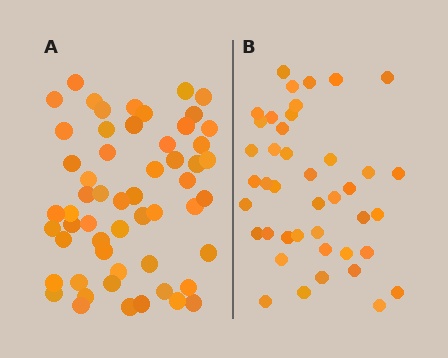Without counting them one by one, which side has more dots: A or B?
Region A (the left region) has more dots.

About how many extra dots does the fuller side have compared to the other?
Region A has approximately 15 more dots than region B.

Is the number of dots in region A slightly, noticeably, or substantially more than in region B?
Region A has noticeably more, but not dramatically so. The ratio is roughly 1.3 to 1.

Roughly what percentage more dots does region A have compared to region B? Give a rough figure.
About 35% more.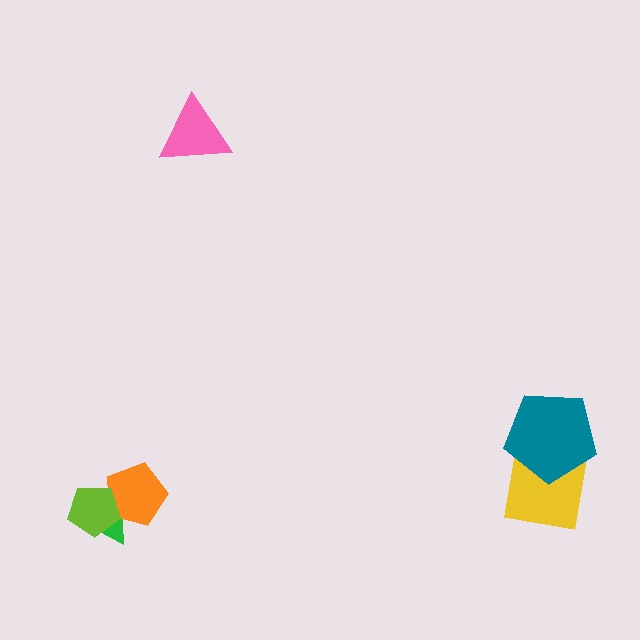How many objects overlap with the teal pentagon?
1 object overlaps with the teal pentagon.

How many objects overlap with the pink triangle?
0 objects overlap with the pink triangle.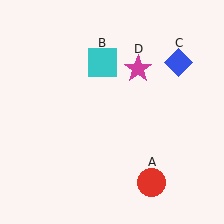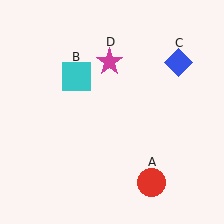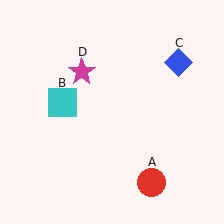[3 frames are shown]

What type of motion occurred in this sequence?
The cyan square (object B), magenta star (object D) rotated counterclockwise around the center of the scene.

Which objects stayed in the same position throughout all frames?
Red circle (object A) and blue diamond (object C) remained stationary.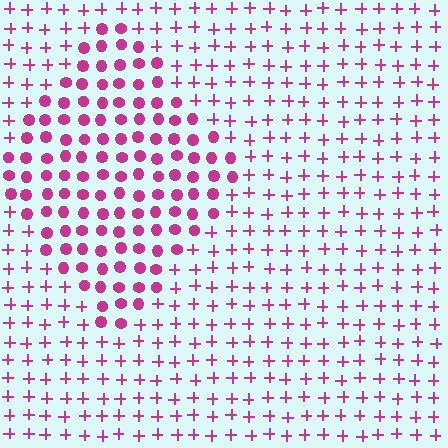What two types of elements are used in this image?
The image uses circles inside the diamond region and plus signs outside it.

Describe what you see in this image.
The image is filled with small magenta elements arranged in a uniform grid. A diamond-shaped region contains circles, while the surrounding area contains plus signs. The boundary is defined purely by the change in element shape.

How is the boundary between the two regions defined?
The boundary is defined by a change in element shape: circles inside vs. plus signs outside. All elements share the same color and spacing.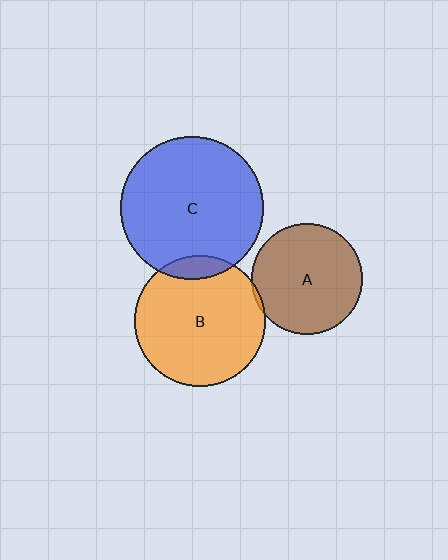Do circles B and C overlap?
Yes.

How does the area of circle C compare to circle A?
Approximately 1.7 times.